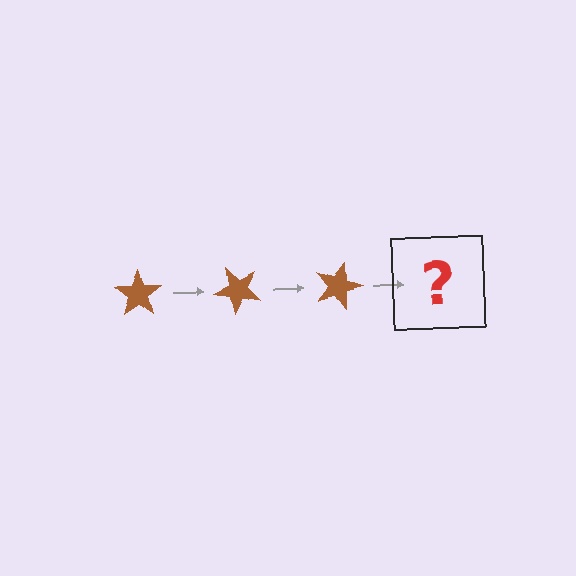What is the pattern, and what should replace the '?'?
The pattern is that the star rotates 45 degrees each step. The '?' should be a brown star rotated 135 degrees.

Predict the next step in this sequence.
The next step is a brown star rotated 135 degrees.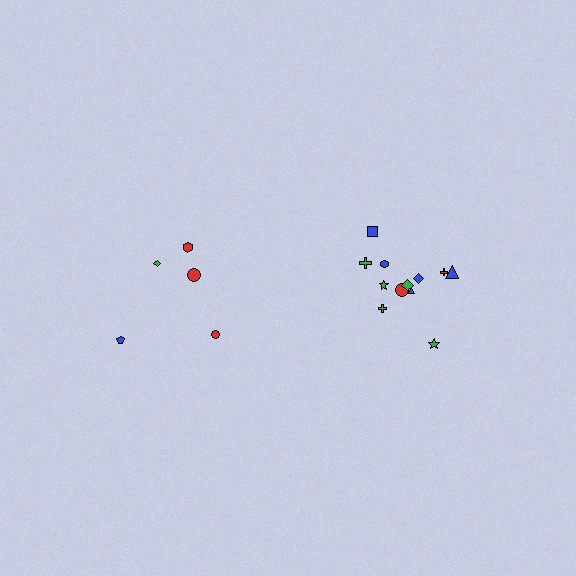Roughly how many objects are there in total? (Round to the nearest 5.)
Roughly 15 objects in total.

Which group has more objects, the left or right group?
The right group.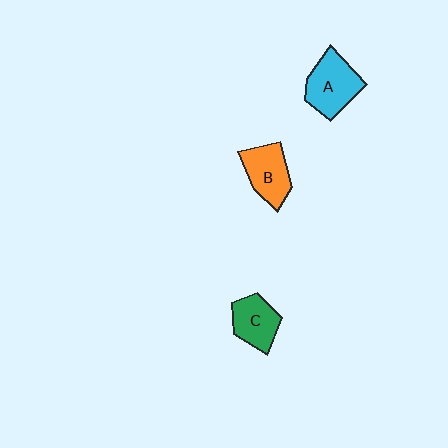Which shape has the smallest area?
Shape C (green).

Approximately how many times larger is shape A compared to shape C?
Approximately 1.3 times.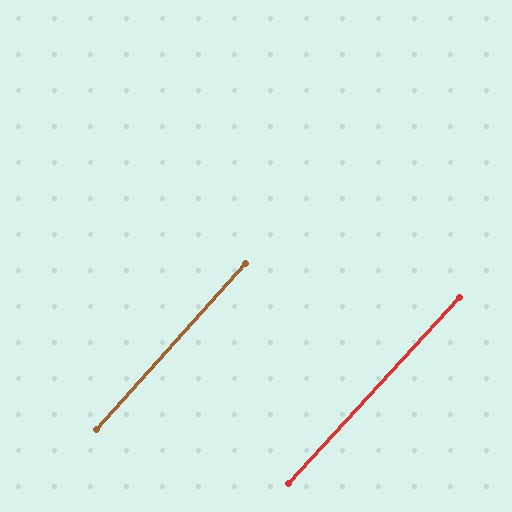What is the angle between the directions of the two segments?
Approximately 1 degree.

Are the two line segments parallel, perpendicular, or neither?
Parallel — their directions differ by only 0.7°.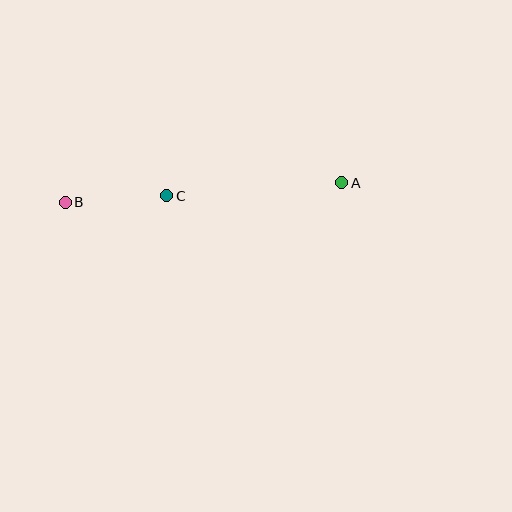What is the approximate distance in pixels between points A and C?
The distance between A and C is approximately 176 pixels.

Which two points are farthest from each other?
Points A and B are farthest from each other.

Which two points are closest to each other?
Points B and C are closest to each other.